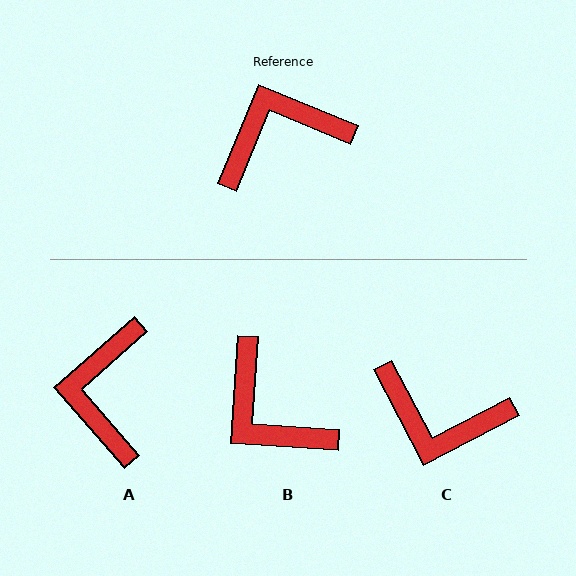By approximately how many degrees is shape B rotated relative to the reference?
Approximately 109 degrees counter-clockwise.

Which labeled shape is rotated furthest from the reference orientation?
C, about 140 degrees away.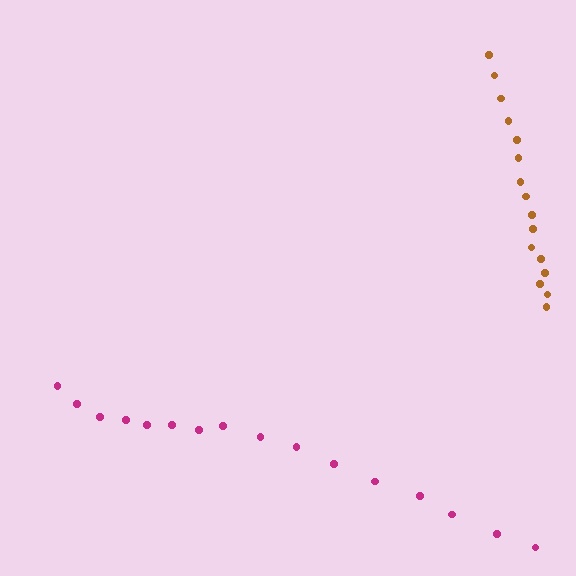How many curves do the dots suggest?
There are 2 distinct paths.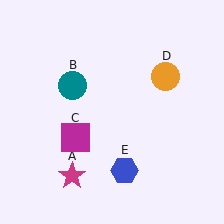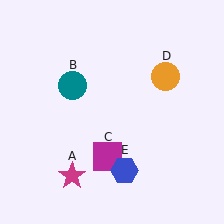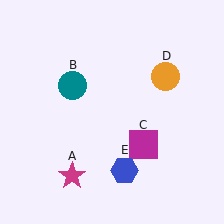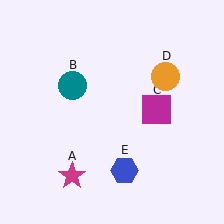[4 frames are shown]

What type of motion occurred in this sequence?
The magenta square (object C) rotated counterclockwise around the center of the scene.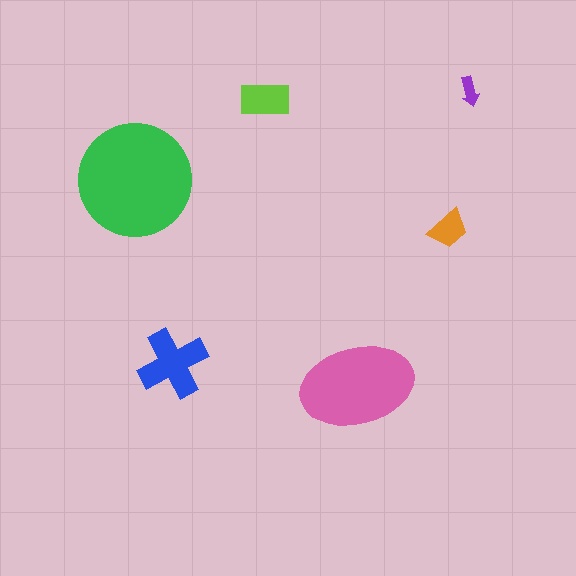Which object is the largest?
The green circle.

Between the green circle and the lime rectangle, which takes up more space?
The green circle.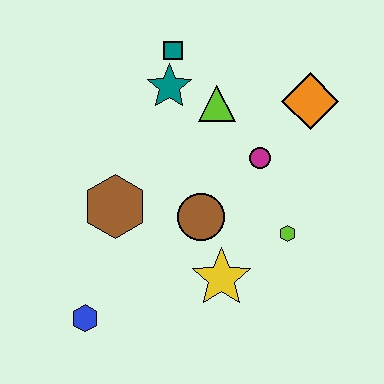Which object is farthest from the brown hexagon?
The orange diamond is farthest from the brown hexagon.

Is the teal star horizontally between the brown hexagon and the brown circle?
Yes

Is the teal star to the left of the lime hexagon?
Yes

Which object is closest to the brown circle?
The yellow star is closest to the brown circle.